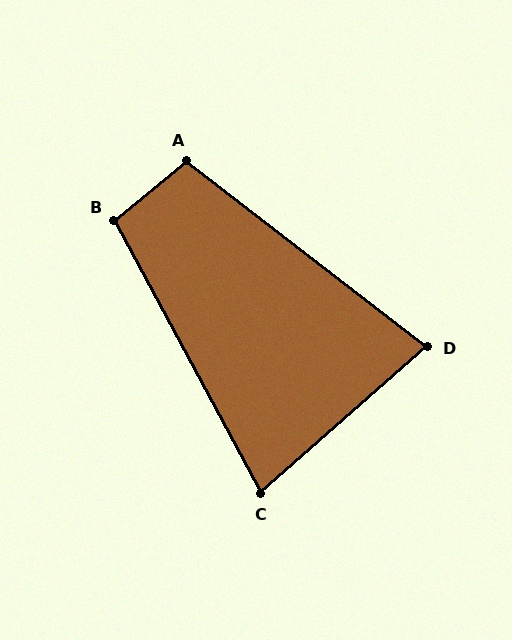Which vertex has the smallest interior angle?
C, at approximately 77 degrees.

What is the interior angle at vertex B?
Approximately 101 degrees (obtuse).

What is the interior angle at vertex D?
Approximately 79 degrees (acute).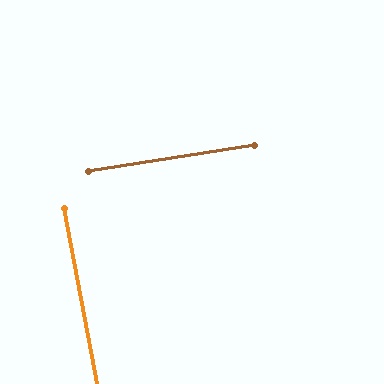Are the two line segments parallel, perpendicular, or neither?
Perpendicular — they meet at approximately 88°.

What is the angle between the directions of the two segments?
Approximately 88 degrees.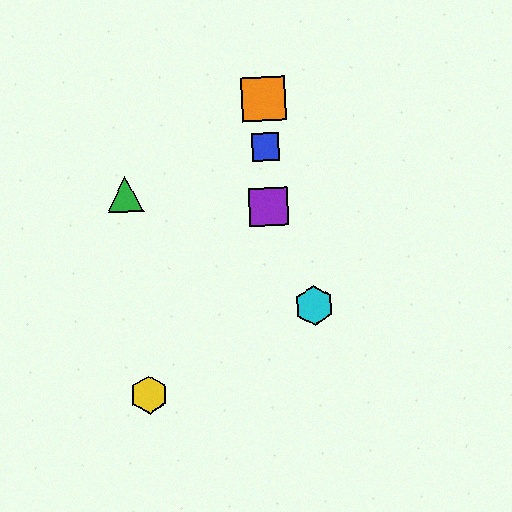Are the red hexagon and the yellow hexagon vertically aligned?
No, the red hexagon is at x≈269 and the yellow hexagon is at x≈149.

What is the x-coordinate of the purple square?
The purple square is at x≈269.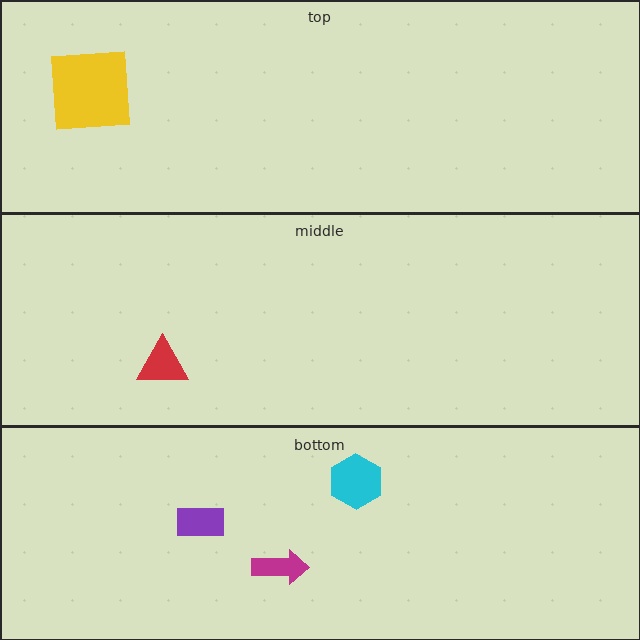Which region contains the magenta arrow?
The bottom region.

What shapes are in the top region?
The yellow square.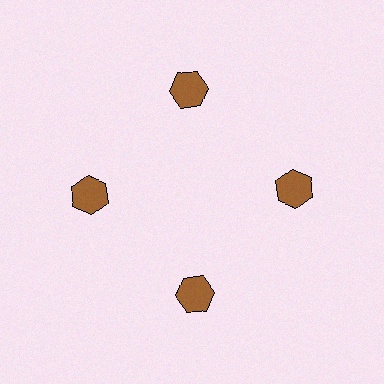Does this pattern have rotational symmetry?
Yes, this pattern has 4-fold rotational symmetry. It looks the same after rotating 90 degrees around the center.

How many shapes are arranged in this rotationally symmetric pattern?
There are 4 shapes, arranged in 4 groups of 1.